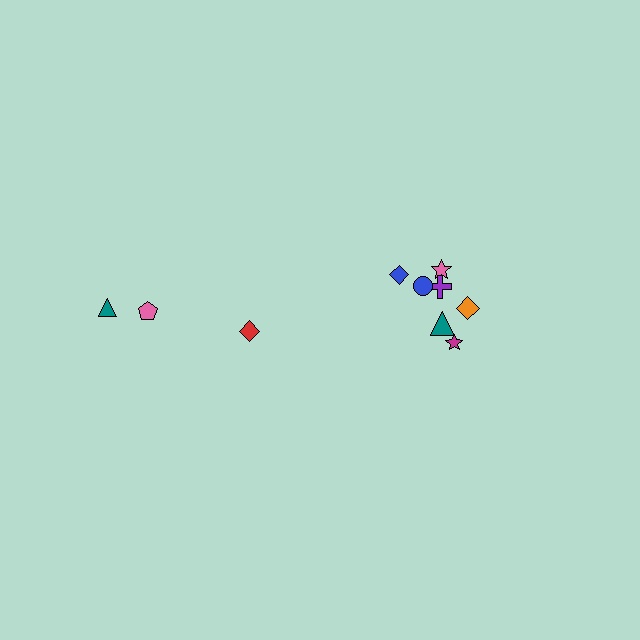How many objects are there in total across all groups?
There are 10 objects.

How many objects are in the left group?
There are 3 objects.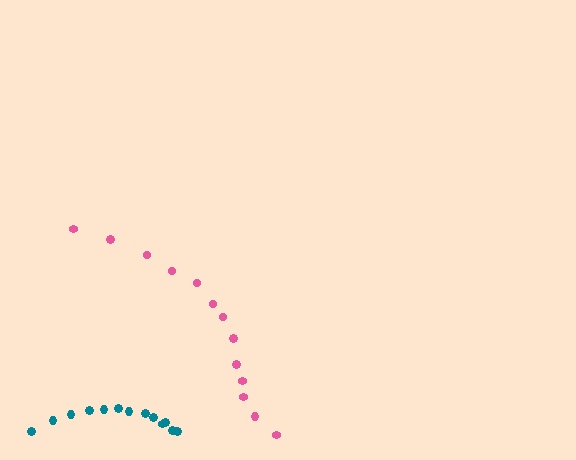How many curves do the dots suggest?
There are 2 distinct paths.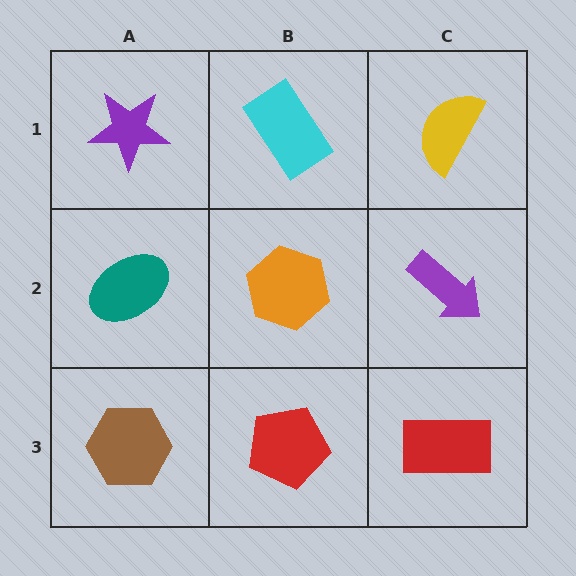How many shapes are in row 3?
3 shapes.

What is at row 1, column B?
A cyan rectangle.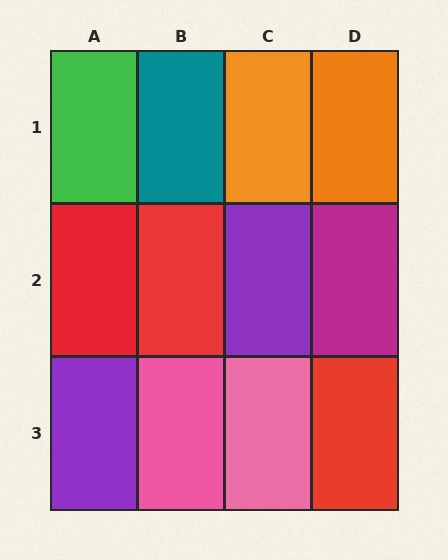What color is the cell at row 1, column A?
Green.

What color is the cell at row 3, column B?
Pink.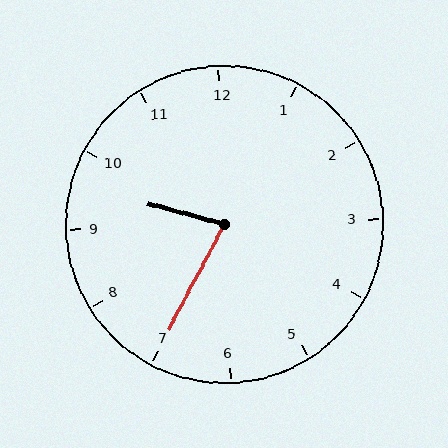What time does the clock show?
9:35.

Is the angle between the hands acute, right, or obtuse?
It is acute.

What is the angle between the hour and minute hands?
Approximately 78 degrees.